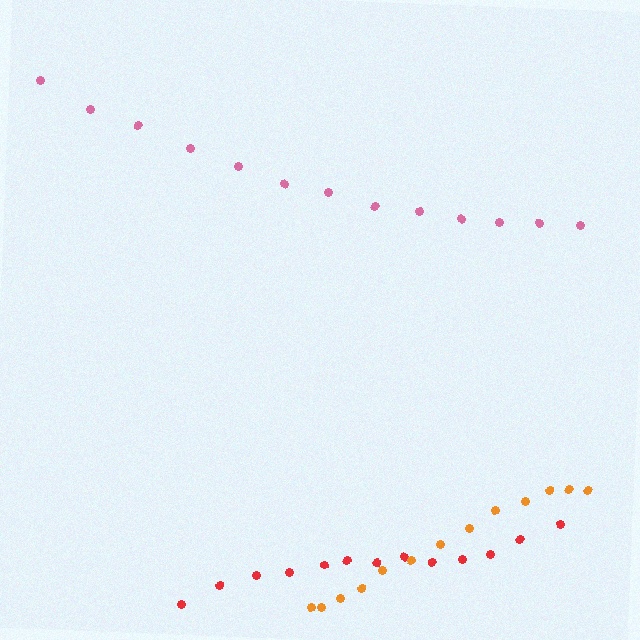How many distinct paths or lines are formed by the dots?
There are 3 distinct paths.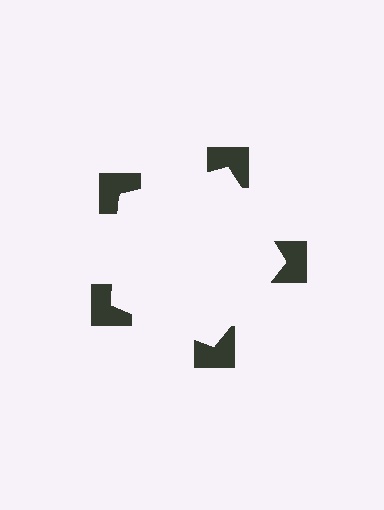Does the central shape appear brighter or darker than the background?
It typically appears slightly brighter than the background, even though no actual brightness change is drawn.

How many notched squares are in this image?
There are 5 — one at each vertex of the illusory pentagon.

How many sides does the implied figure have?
5 sides.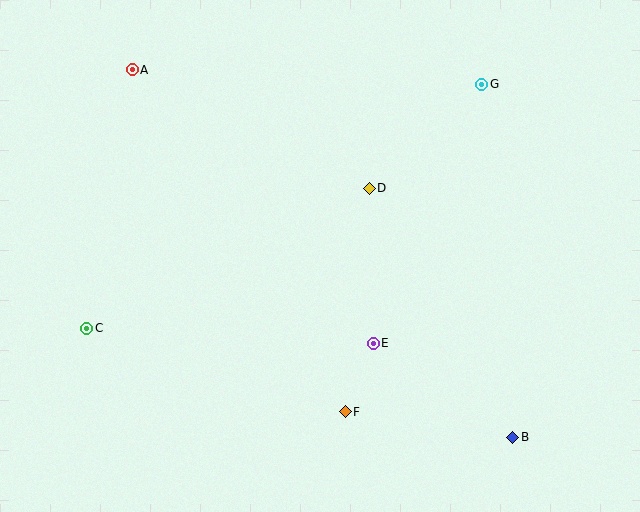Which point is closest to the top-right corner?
Point G is closest to the top-right corner.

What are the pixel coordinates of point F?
Point F is at (345, 412).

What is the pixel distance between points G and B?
The distance between G and B is 354 pixels.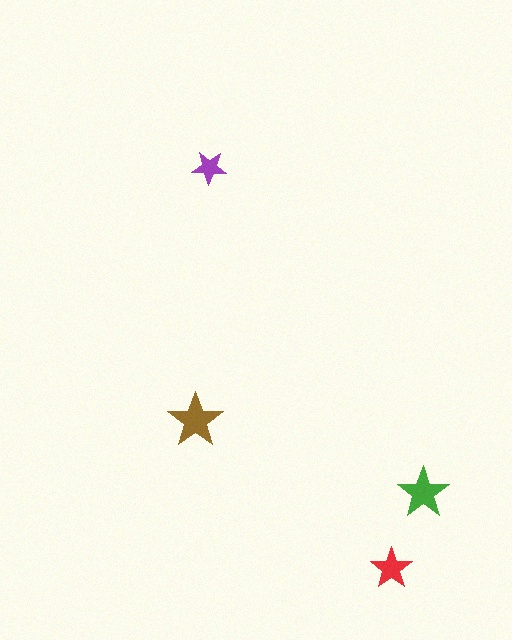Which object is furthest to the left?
The brown star is leftmost.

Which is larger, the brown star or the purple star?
The brown one.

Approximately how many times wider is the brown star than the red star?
About 1.5 times wider.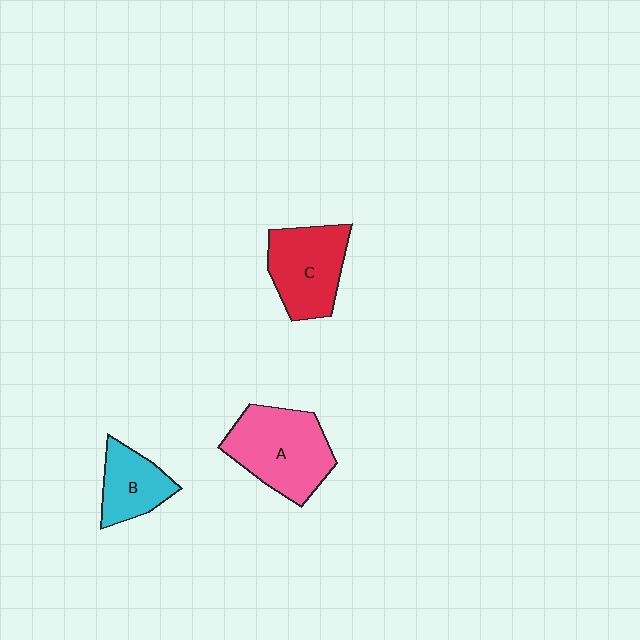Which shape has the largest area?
Shape A (pink).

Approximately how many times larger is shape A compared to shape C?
Approximately 1.2 times.